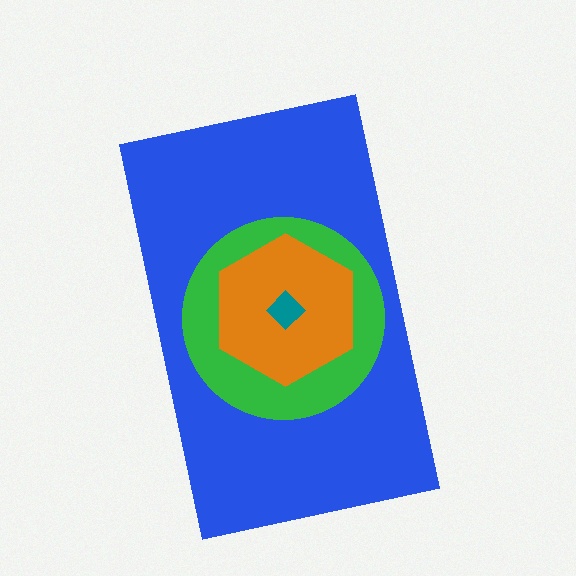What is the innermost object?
The teal diamond.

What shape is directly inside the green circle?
The orange hexagon.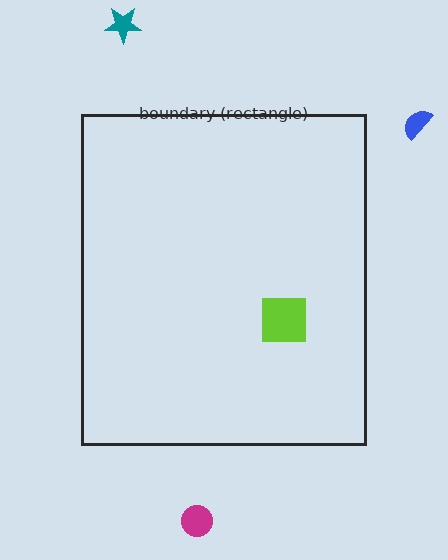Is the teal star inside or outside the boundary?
Outside.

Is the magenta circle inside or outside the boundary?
Outside.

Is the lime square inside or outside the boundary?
Inside.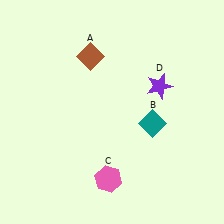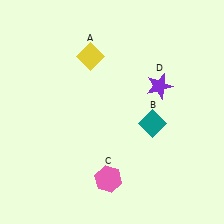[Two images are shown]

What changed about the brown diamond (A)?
In Image 1, A is brown. In Image 2, it changed to yellow.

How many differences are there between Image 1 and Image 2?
There is 1 difference between the two images.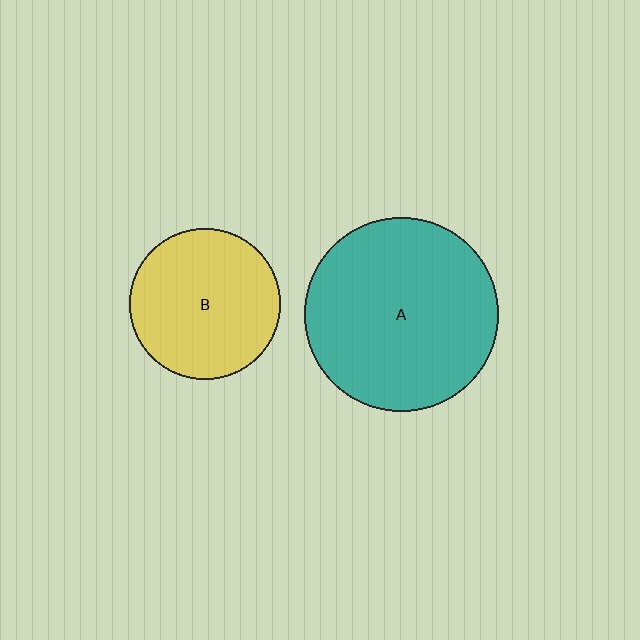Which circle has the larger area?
Circle A (teal).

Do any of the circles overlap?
No, none of the circles overlap.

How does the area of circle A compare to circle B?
Approximately 1.7 times.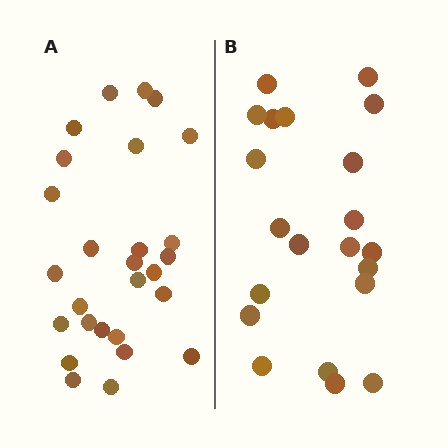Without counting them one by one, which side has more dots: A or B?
Region A (the left region) has more dots.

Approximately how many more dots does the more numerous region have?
Region A has about 6 more dots than region B.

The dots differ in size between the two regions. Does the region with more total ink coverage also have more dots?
No. Region B has more total ink coverage because its dots are larger, but region A actually contains more individual dots. Total area can be misleading — the number of items is what matters here.